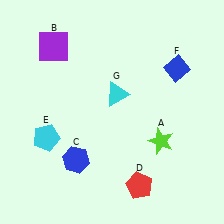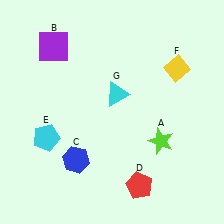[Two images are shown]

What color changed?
The diamond (F) changed from blue in Image 1 to yellow in Image 2.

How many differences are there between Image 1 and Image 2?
There is 1 difference between the two images.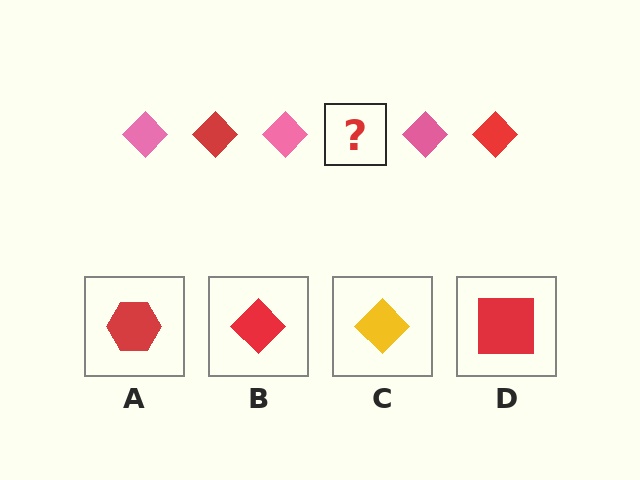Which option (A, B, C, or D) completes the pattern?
B.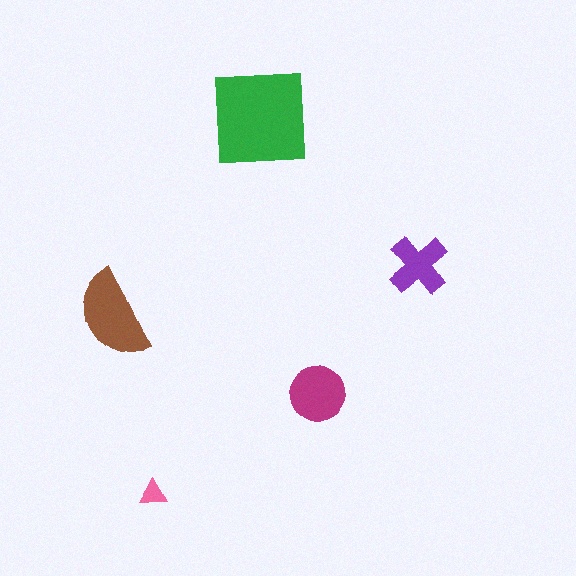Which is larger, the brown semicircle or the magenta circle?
The brown semicircle.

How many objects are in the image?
There are 5 objects in the image.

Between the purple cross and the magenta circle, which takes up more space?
The magenta circle.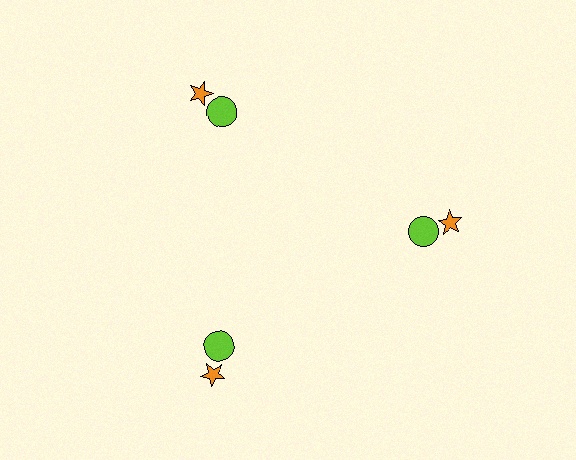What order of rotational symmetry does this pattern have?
This pattern has 3-fold rotational symmetry.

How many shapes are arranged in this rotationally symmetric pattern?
There are 6 shapes, arranged in 3 groups of 2.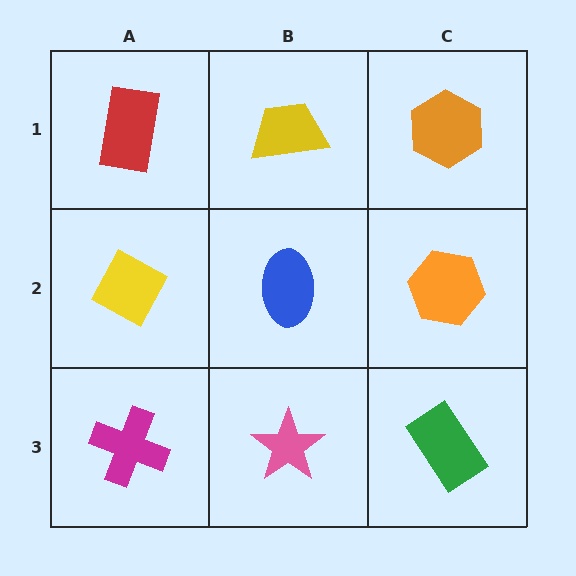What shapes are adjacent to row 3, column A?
A yellow diamond (row 2, column A), a pink star (row 3, column B).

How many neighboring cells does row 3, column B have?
3.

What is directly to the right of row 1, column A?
A yellow trapezoid.